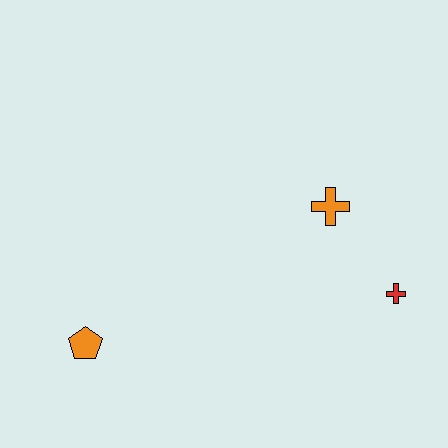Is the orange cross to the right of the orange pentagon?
Yes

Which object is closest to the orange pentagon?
The orange cross is closest to the orange pentagon.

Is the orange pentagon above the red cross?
No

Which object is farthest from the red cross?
The orange pentagon is farthest from the red cross.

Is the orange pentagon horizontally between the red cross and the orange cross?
No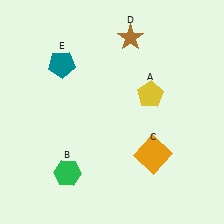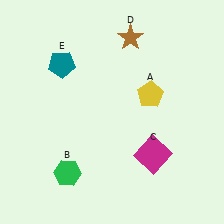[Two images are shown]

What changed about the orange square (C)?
In Image 1, C is orange. In Image 2, it changed to magenta.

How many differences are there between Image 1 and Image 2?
There is 1 difference between the two images.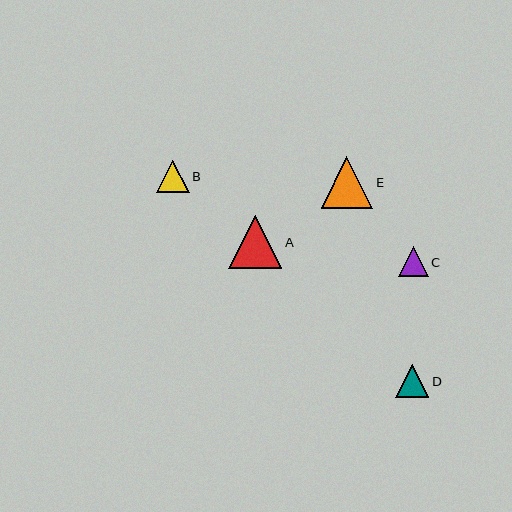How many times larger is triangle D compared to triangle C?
Triangle D is approximately 1.1 times the size of triangle C.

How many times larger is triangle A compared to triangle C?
Triangle A is approximately 1.8 times the size of triangle C.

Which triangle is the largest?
Triangle A is the largest with a size of approximately 53 pixels.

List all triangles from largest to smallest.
From largest to smallest: A, E, D, B, C.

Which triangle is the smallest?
Triangle C is the smallest with a size of approximately 30 pixels.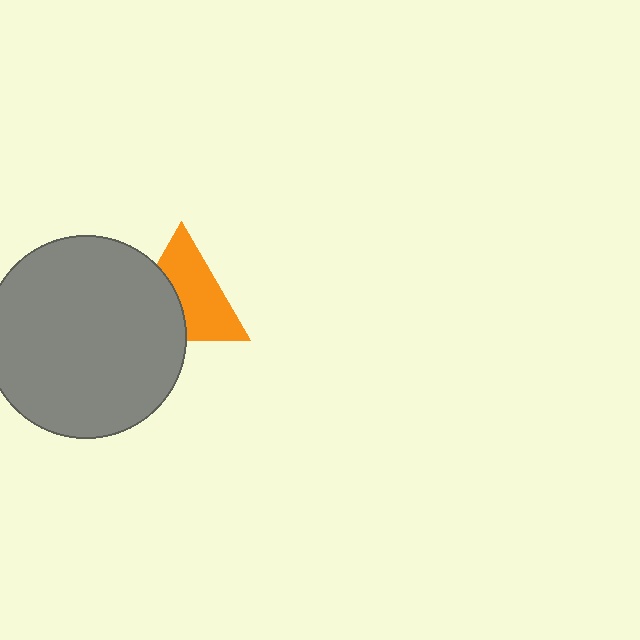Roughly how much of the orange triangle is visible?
About half of it is visible (roughly 60%).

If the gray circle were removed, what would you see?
You would see the complete orange triangle.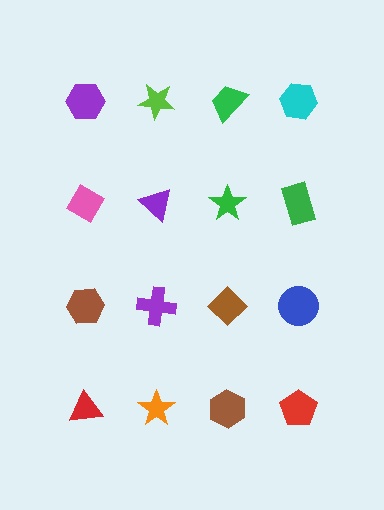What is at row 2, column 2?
A purple triangle.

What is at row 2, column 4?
A green rectangle.